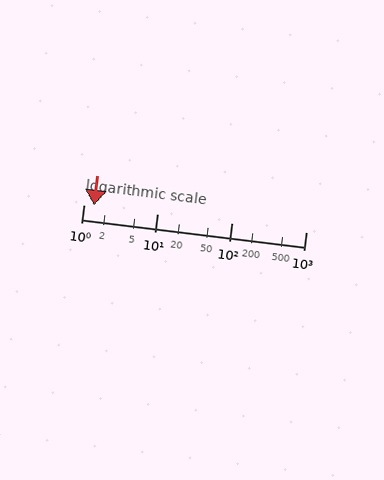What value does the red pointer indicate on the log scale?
The pointer indicates approximately 1.4.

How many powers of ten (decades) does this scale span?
The scale spans 3 decades, from 1 to 1000.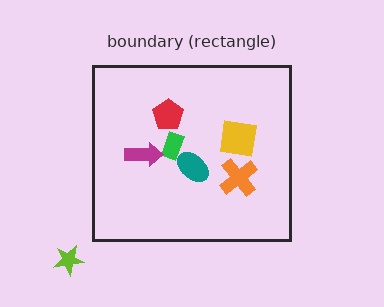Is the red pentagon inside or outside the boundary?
Inside.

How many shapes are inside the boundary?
6 inside, 1 outside.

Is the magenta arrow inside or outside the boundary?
Inside.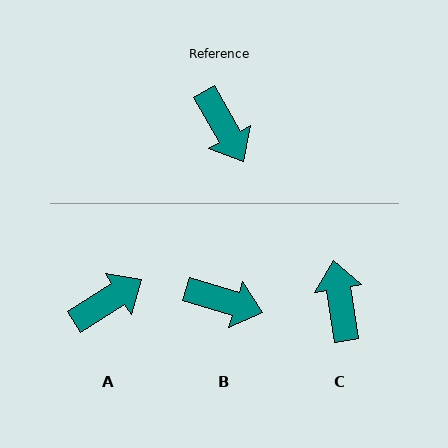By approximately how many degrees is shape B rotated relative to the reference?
Approximately 44 degrees counter-clockwise.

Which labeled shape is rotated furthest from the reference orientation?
C, about 160 degrees away.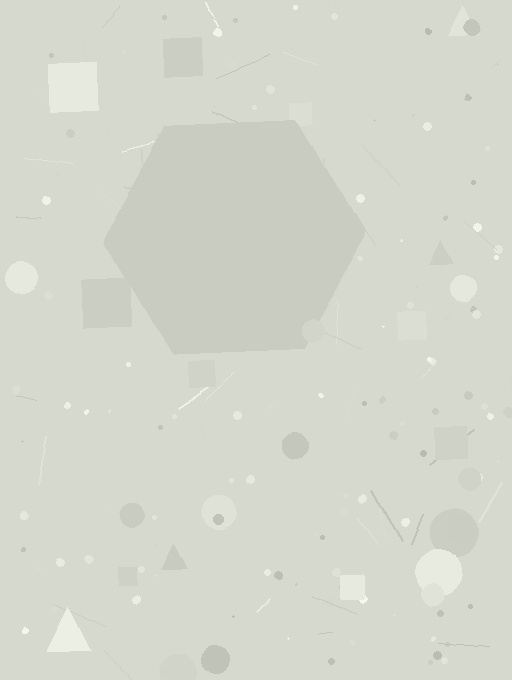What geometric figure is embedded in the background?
A hexagon is embedded in the background.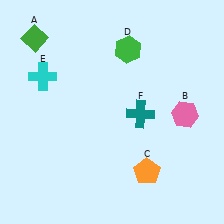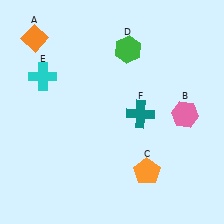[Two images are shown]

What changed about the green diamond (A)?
In Image 1, A is green. In Image 2, it changed to orange.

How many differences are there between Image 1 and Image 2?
There is 1 difference between the two images.